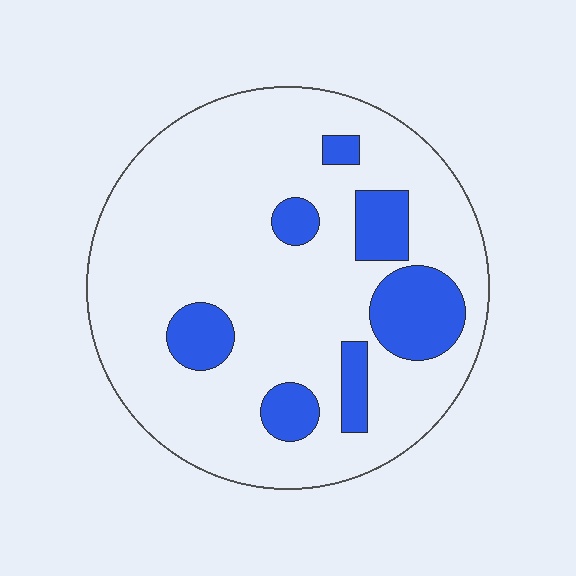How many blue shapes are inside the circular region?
7.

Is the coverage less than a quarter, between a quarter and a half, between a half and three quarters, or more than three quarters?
Less than a quarter.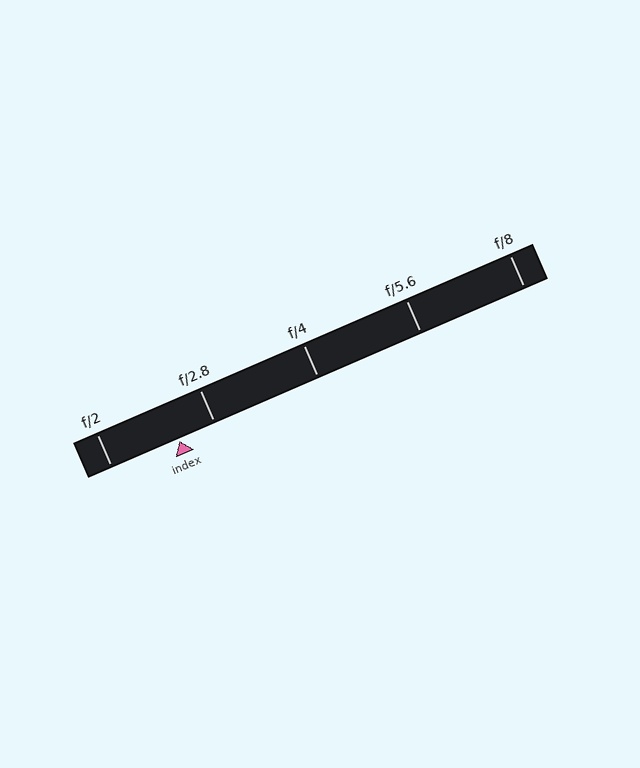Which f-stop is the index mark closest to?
The index mark is closest to f/2.8.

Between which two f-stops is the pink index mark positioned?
The index mark is between f/2 and f/2.8.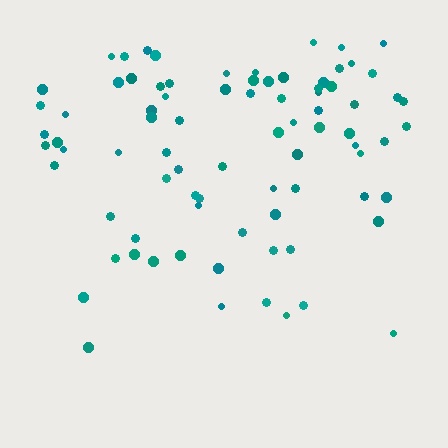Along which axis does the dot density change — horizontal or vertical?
Vertical.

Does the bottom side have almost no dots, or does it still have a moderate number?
Still a moderate number, just noticeably fewer than the top.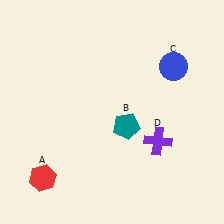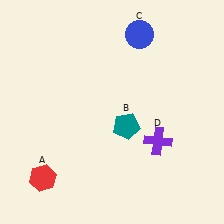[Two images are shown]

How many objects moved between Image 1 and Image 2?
1 object moved between the two images.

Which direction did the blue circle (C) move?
The blue circle (C) moved left.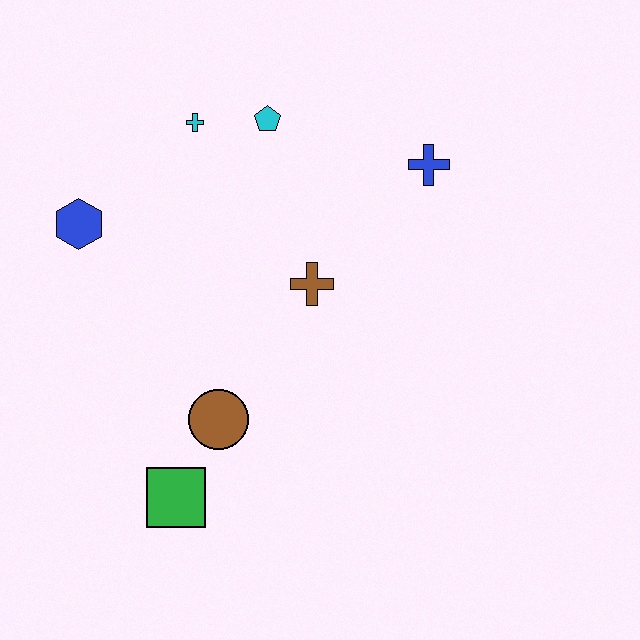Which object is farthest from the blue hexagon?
The blue cross is farthest from the blue hexagon.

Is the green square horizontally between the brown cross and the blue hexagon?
Yes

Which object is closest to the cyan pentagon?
The cyan cross is closest to the cyan pentagon.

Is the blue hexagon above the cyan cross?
No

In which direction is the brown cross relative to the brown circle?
The brown cross is above the brown circle.